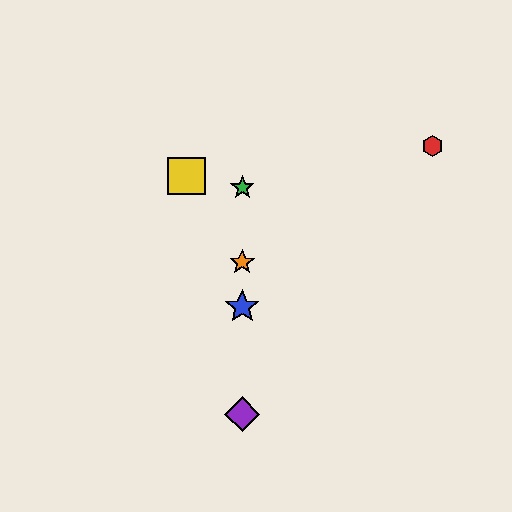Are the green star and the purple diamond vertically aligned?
Yes, both are at x≈242.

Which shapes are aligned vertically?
The blue star, the green star, the purple diamond, the orange star are aligned vertically.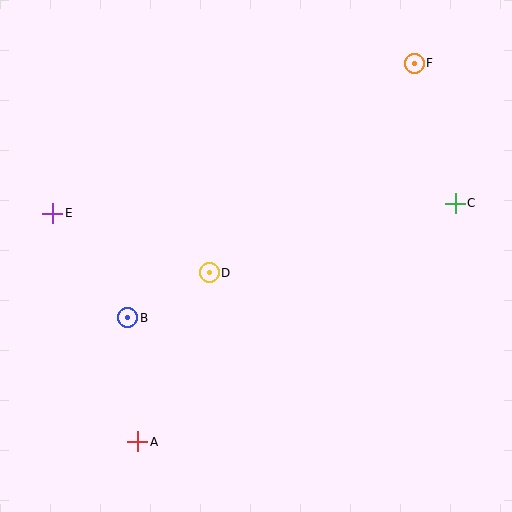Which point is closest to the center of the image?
Point D at (209, 273) is closest to the center.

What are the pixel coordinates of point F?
Point F is at (414, 63).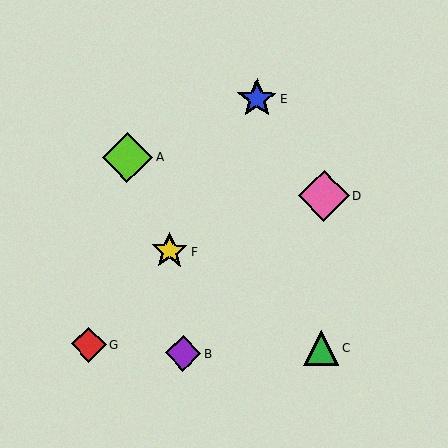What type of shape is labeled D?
Shape D is a pink diamond.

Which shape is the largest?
The pink diamond (labeled D) is the largest.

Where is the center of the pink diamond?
The center of the pink diamond is at (324, 196).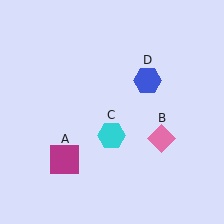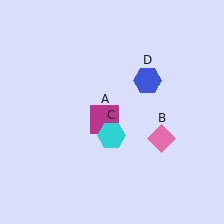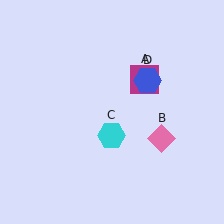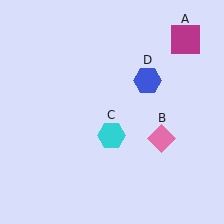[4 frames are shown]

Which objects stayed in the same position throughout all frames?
Pink diamond (object B) and cyan hexagon (object C) and blue hexagon (object D) remained stationary.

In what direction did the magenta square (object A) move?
The magenta square (object A) moved up and to the right.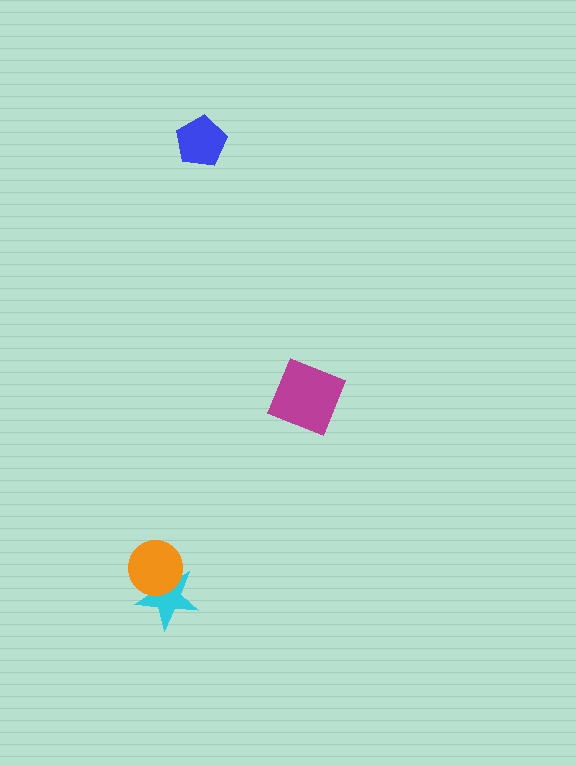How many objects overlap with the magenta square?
0 objects overlap with the magenta square.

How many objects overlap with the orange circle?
1 object overlaps with the orange circle.